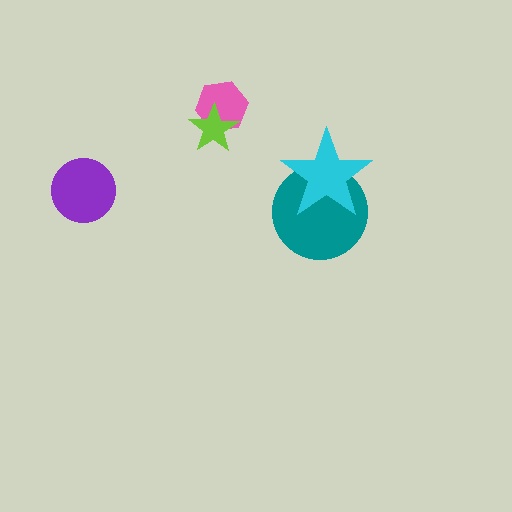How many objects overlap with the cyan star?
1 object overlaps with the cyan star.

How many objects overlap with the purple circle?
0 objects overlap with the purple circle.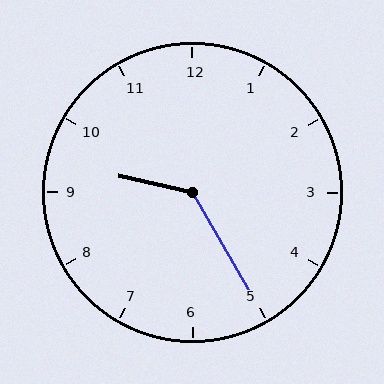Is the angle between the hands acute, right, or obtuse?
It is obtuse.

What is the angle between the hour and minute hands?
Approximately 132 degrees.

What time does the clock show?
9:25.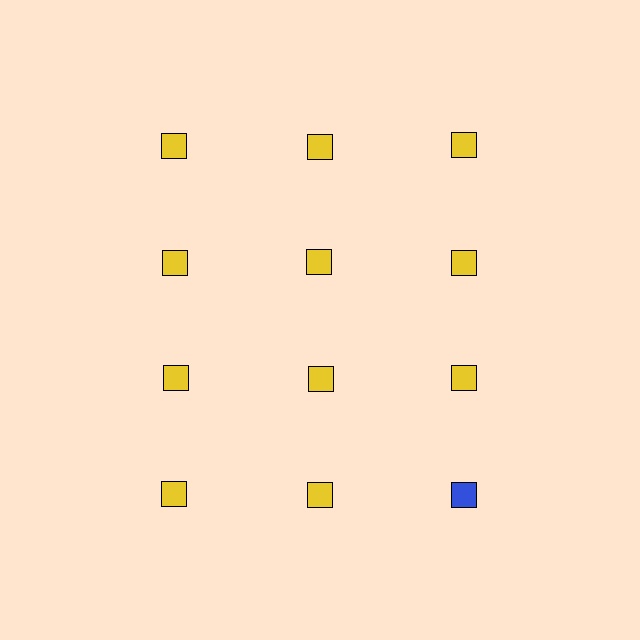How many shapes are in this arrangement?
There are 12 shapes arranged in a grid pattern.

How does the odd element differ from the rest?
It has a different color: blue instead of yellow.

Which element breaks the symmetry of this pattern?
The blue square in the fourth row, center column breaks the symmetry. All other shapes are yellow squares.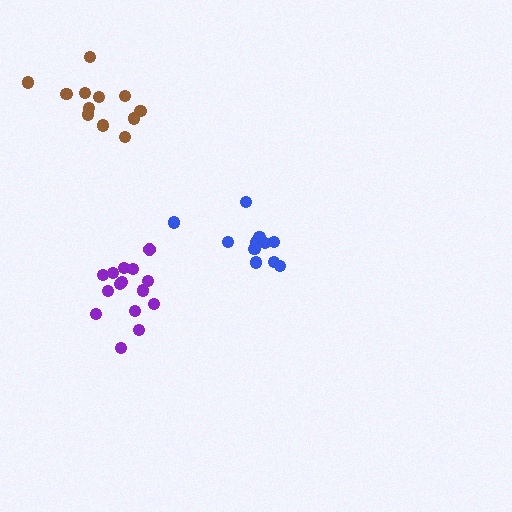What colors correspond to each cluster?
The clusters are colored: blue, purple, brown.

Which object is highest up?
The brown cluster is topmost.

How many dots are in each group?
Group 1: 11 dots, Group 2: 15 dots, Group 3: 12 dots (38 total).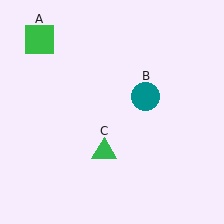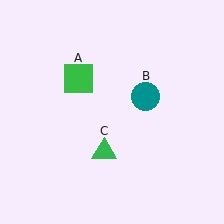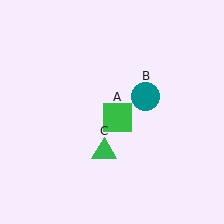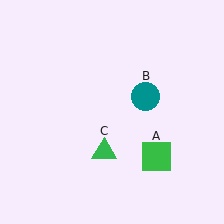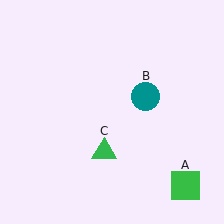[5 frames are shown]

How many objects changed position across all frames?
1 object changed position: green square (object A).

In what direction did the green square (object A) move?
The green square (object A) moved down and to the right.